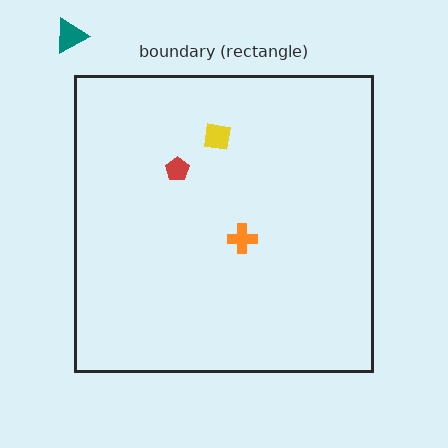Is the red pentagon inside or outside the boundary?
Inside.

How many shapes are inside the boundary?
3 inside, 1 outside.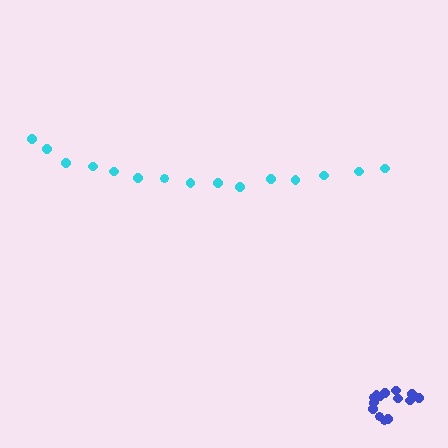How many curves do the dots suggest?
There are 2 distinct paths.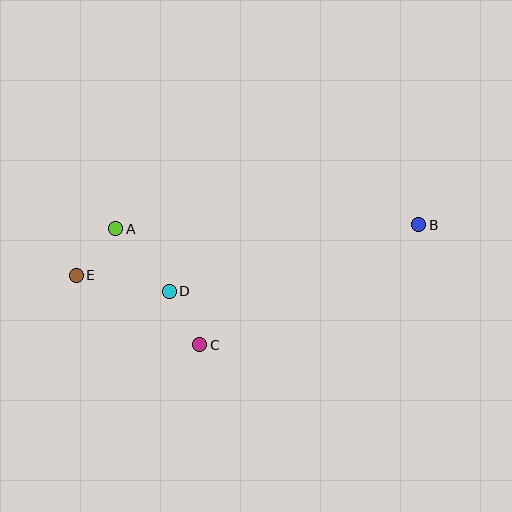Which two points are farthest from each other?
Points B and E are farthest from each other.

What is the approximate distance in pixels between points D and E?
The distance between D and E is approximately 94 pixels.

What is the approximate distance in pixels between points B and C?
The distance between B and C is approximately 250 pixels.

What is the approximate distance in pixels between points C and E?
The distance between C and E is approximately 142 pixels.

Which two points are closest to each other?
Points A and E are closest to each other.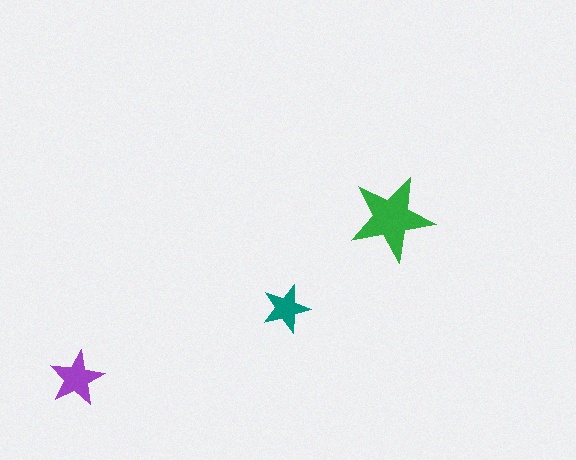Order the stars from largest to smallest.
the green one, the purple one, the teal one.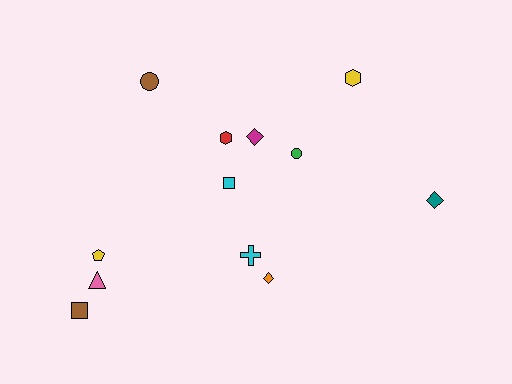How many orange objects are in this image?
There is 1 orange object.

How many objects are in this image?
There are 12 objects.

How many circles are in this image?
There are 2 circles.